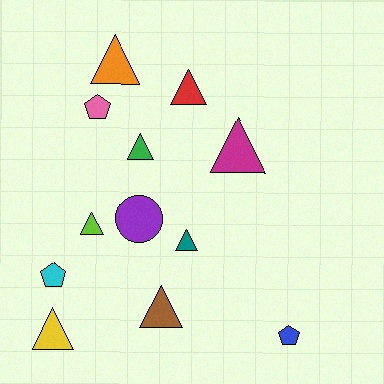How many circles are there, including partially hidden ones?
There is 1 circle.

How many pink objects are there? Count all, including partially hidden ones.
There is 1 pink object.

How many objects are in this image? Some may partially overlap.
There are 12 objects.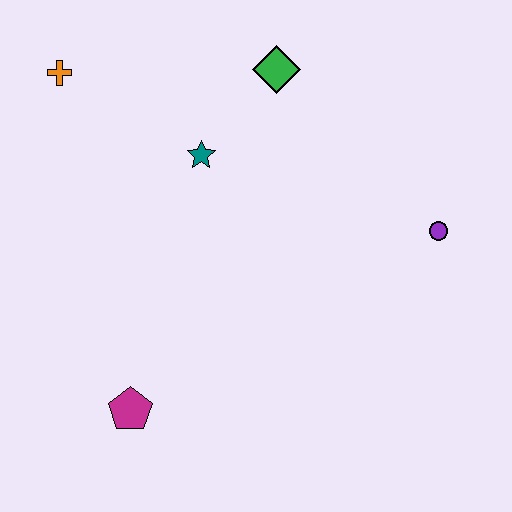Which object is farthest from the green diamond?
The magenta pentagon is farthest from the green diamond.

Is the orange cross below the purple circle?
No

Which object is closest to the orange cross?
The teal star is closest to the orange cross.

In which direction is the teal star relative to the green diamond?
The teal star is below the green diamond.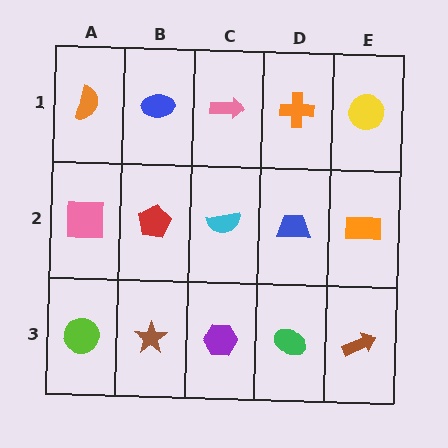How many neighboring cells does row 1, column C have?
3.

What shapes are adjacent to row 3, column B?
A red pentagon (row 2, column B), a lime circle (row 3, column A), a purple hexagon (row 3, column C).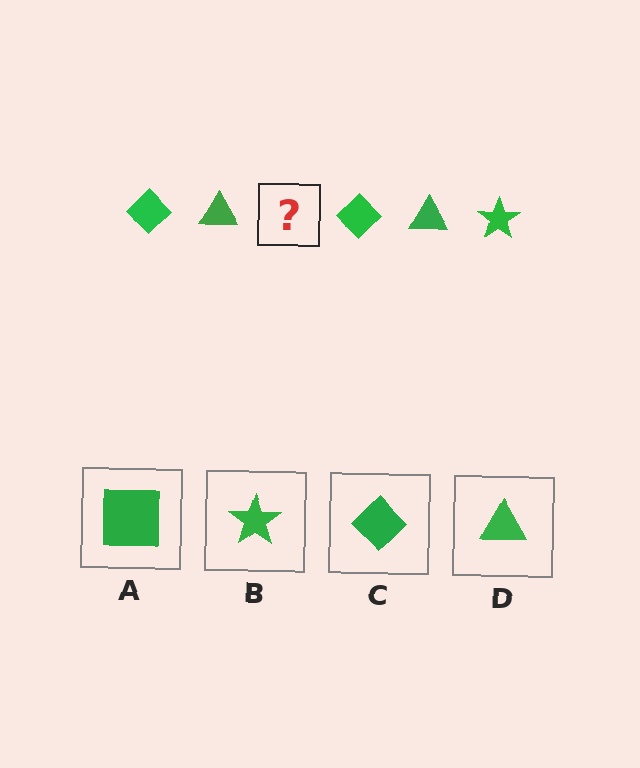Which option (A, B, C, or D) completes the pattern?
B.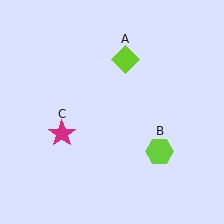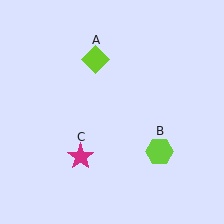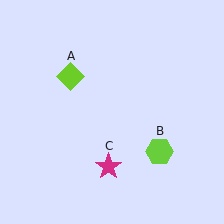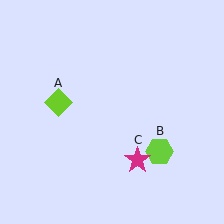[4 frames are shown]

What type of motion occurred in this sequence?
The lime diamond (object A), magenta star (object C) rotated counterclockwise around the center of the scene.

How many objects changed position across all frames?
2 objects changed position: lime diamond (object A), magenta star (object C).